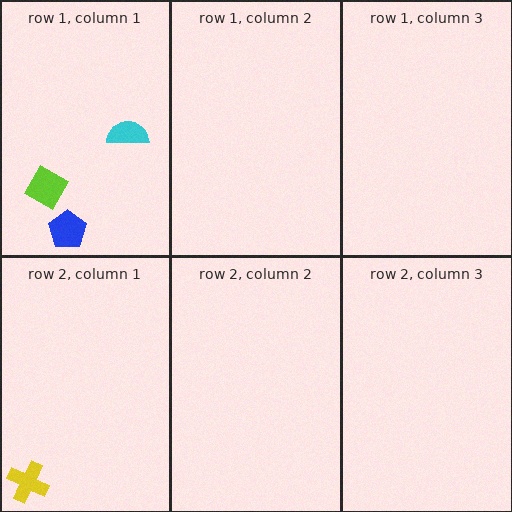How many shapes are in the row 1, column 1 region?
3.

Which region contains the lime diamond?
The row 1, column 1 region.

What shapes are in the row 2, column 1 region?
The yellow cross.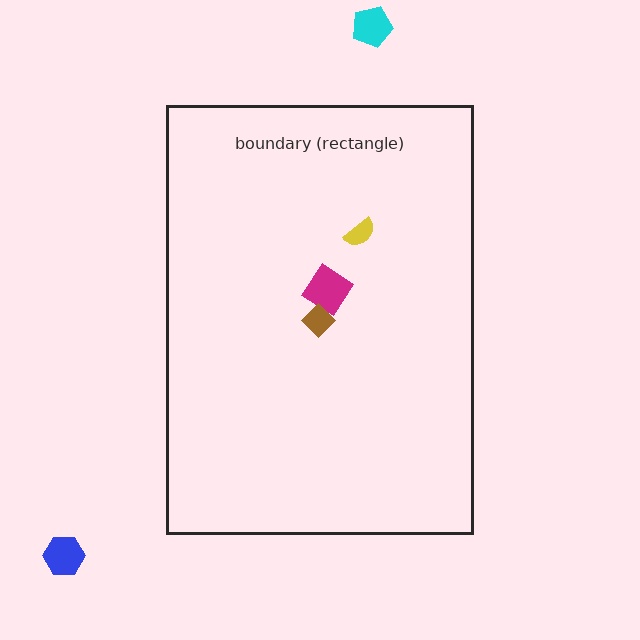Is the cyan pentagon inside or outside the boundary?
Outside.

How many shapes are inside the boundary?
3 inside, 2 outside.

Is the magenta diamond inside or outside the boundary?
Inside.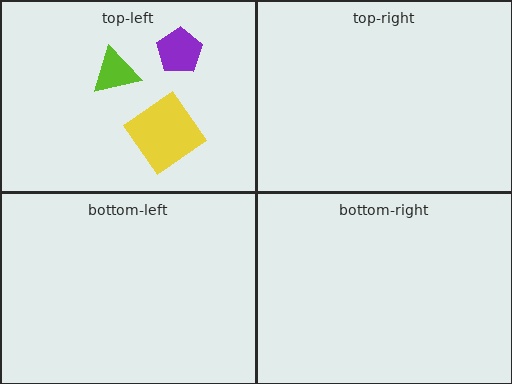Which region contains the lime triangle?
The top-left region.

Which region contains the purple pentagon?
The top-left region.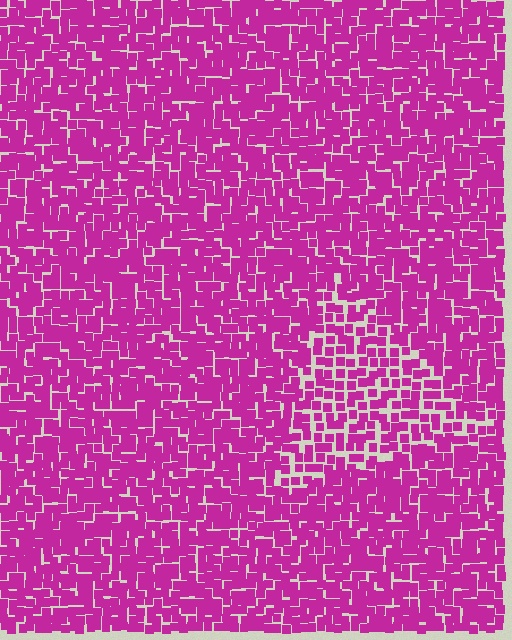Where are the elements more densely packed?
The elements are more densely packed outside the triangle boundary.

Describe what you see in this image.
The image contains small magenta elements arranged at two different densities. A triangle-shaped region is visible where the elements are less densely packed than the surrounding area.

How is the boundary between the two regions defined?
The boundary is defined by a change in element density (approximately 1.6x ratio). All elements are the same color, size, and shape.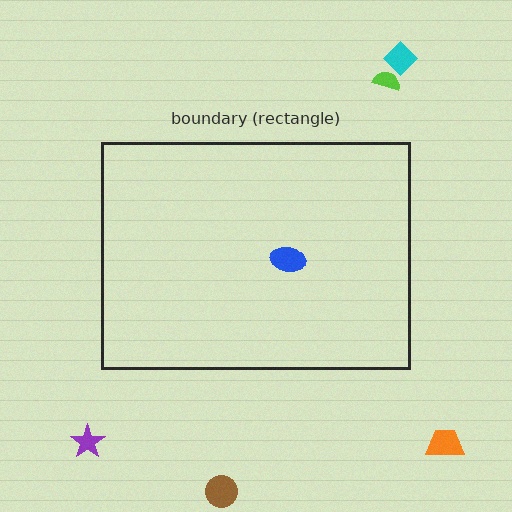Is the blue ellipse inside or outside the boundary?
Inside.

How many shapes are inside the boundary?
1 inside, 5 outside.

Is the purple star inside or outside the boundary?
Outside.